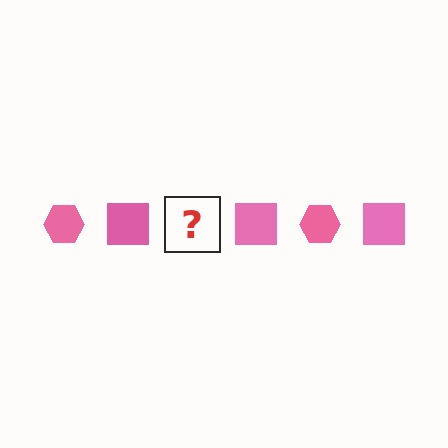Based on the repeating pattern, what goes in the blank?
The blank should be a pink hexagon.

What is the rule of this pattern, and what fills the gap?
The rule is that the pattern cycles through hexagon, square shapes in pink. The gap should be filled with a pink hexagon.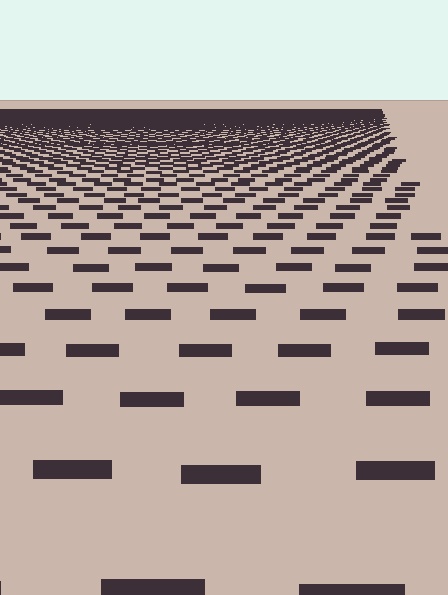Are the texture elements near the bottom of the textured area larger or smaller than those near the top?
Larger. Near the bottom, elements are closer to the viewer and appear at a bigger on-screen size.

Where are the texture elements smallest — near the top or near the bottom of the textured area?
Near the top.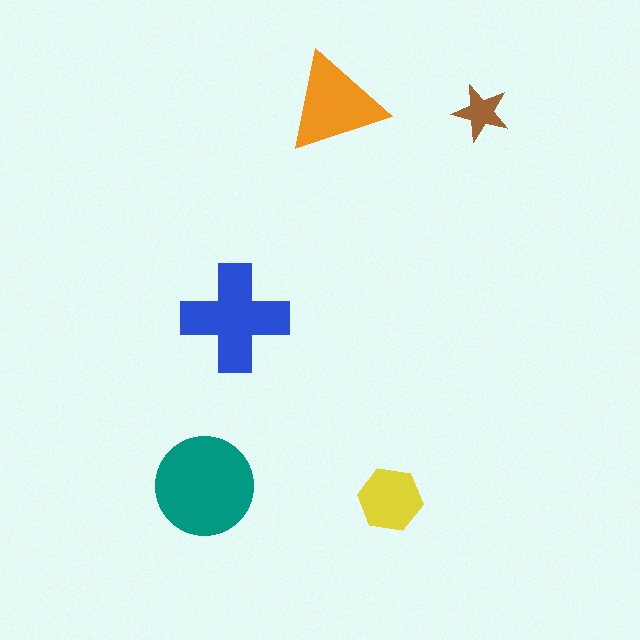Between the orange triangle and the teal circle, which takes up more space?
The teal circle.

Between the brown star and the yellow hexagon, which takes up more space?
The yellow hexagon.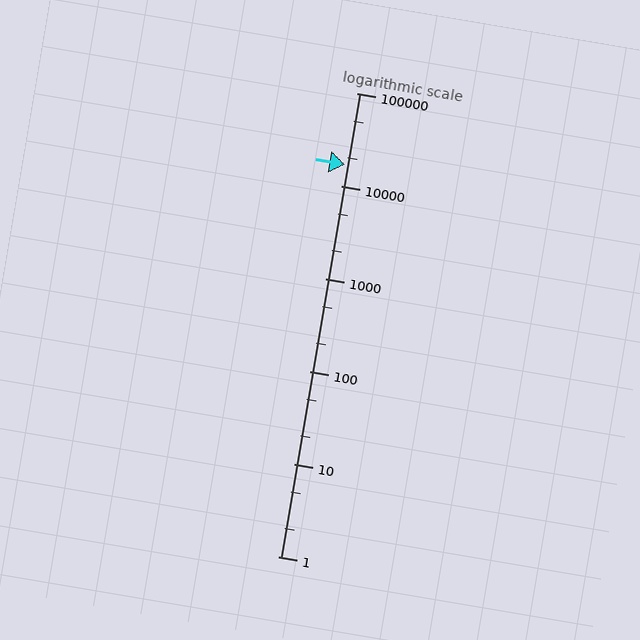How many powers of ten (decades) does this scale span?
The scale spans 5 decades, from 1 to 100000.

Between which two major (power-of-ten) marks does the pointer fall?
The pointer is between 10000 and 100000.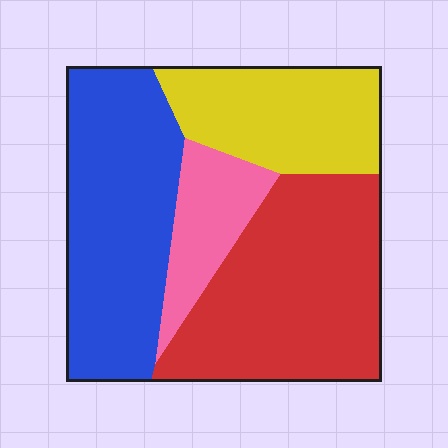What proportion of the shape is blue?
Blue takes up between a quarter and a half of the shape.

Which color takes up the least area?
Pink, at roughly 10%.